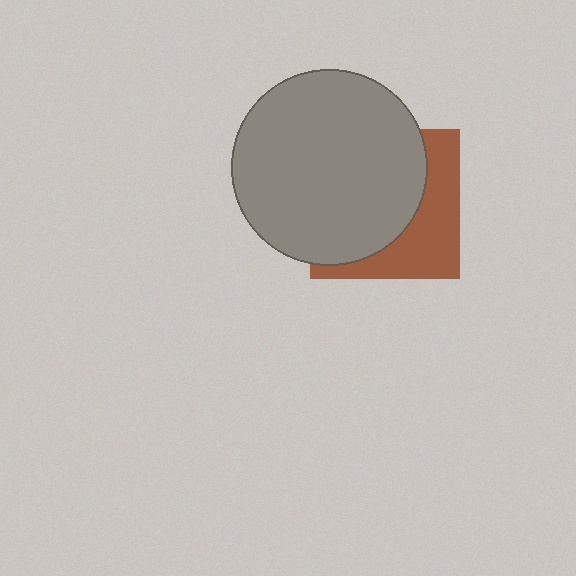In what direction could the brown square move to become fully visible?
The brown square could move right. That would shift it out from behind the gray circle entirely.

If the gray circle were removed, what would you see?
You would see the complete brown square.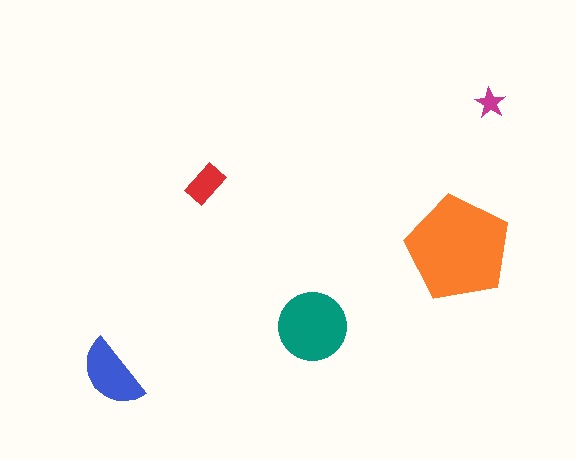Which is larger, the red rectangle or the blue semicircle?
The blue semicircle.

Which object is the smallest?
The magenta star.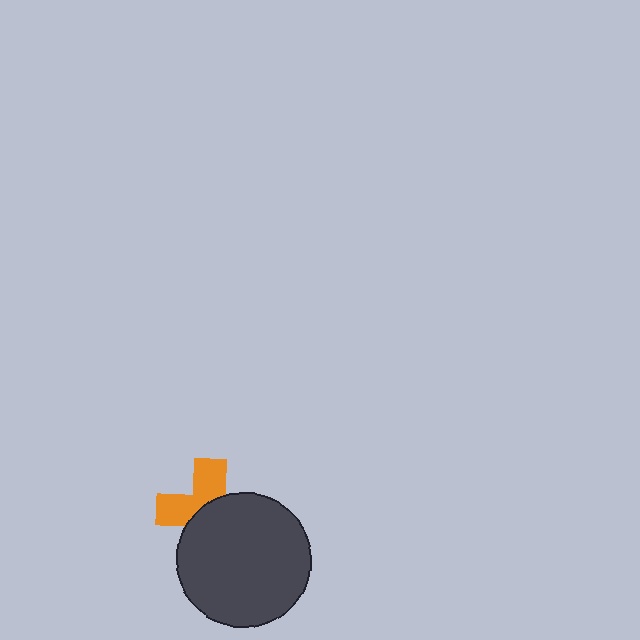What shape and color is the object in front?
The object in front is a dark gray circle.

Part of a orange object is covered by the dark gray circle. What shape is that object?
It is a cross.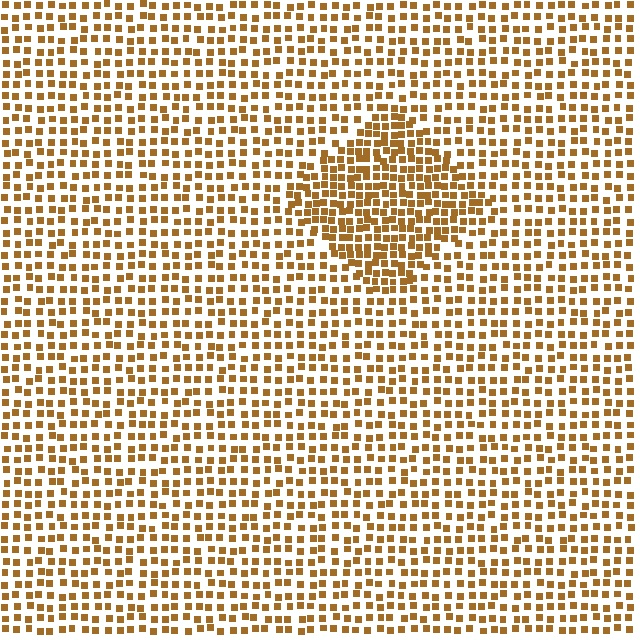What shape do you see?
I see a diamond.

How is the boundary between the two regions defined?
The boundary is defined by a change in element density (approximately 1.7x ratio). All elements are the same color, size, and shape.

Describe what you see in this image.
The image contains small brown elements arranged at two different densities. A diamond-shaped region is visible where the elements are more densely packed than the surrounding area.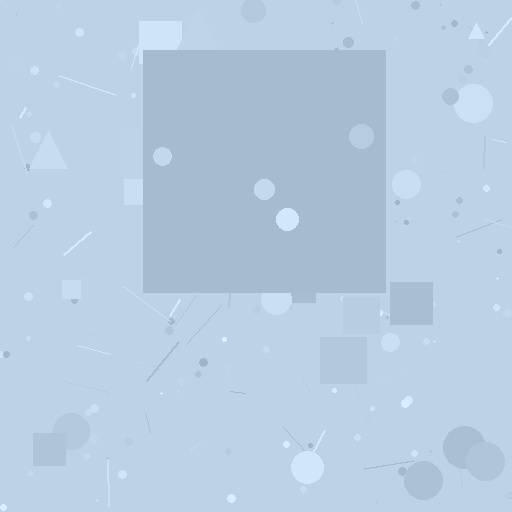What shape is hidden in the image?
A square is hidden in the image.